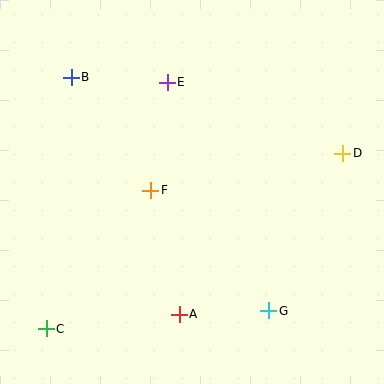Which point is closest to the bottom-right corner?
Point G is closest to the bottom-right corner.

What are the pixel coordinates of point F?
Point F is at (151, 190).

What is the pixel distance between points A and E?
The distance between A and E is 232 pixels.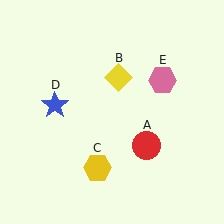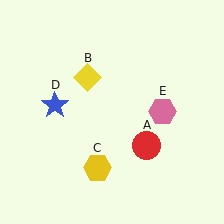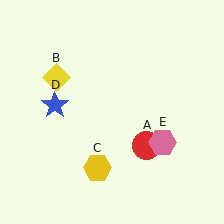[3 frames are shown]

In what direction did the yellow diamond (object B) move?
The yellow diamond (object B) moved left.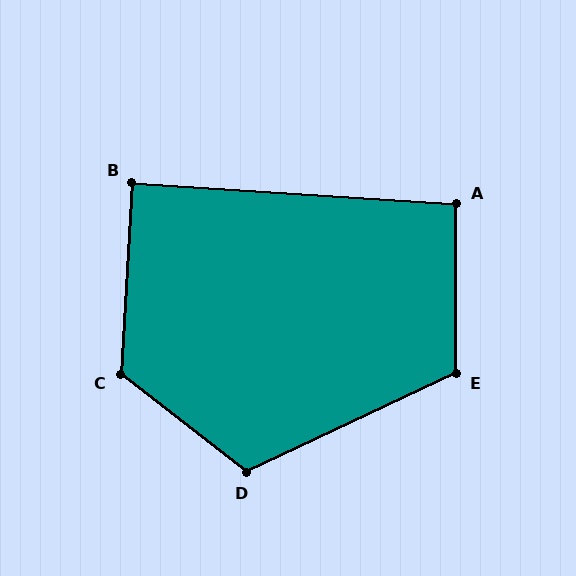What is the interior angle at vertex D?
Approximately 117 degrees (obtuse).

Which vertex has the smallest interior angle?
B, at approximately 90 degrees.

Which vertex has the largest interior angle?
C, at approximately 125 degrees.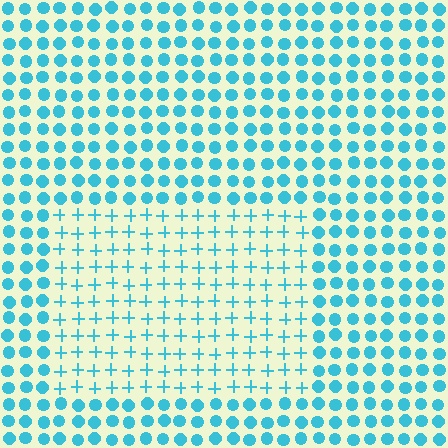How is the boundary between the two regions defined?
The boundary is defined by a change in element shape: plus signs inside vs. circles outside. All elements share the same color and spacing.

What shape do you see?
I see a rectangle.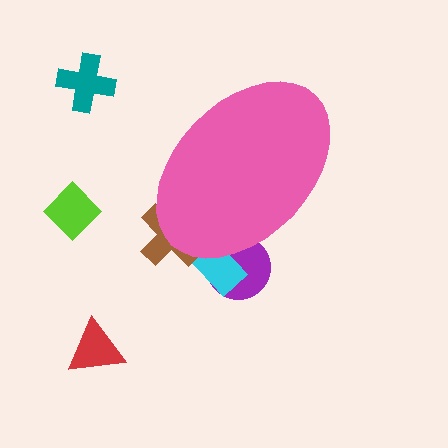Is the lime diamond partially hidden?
No, the lime diamond is fully visible.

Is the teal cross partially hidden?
No, the teal cross is fully visible.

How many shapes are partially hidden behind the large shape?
3 shapes are partially hidden.